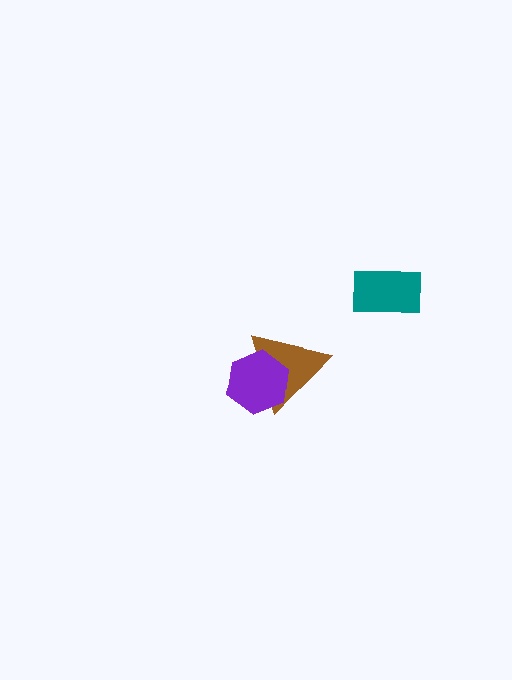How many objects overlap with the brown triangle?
1 object overlaps with the brown triangle.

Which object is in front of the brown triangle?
The purple hexagon is in front of the brown triangle.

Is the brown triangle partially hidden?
Yes, it is partially covered by another shape.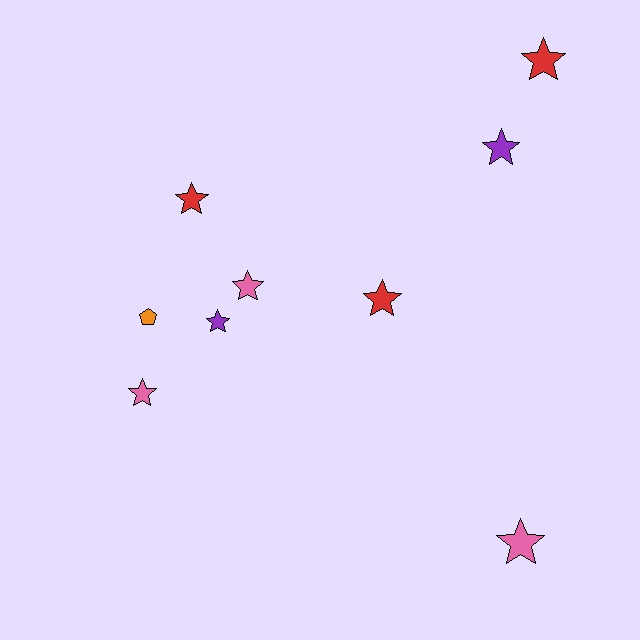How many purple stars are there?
There are 2 purple stars.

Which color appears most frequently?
Pink, with 3 objects.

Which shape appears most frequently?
Star, with 8 objects.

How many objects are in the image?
There are 9 objects.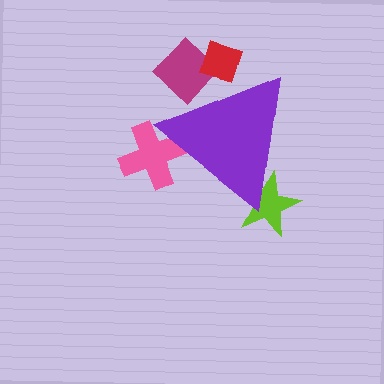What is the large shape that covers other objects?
A purple triangle.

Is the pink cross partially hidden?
Yes, the pink cross is partially hidden behind the purple triangle.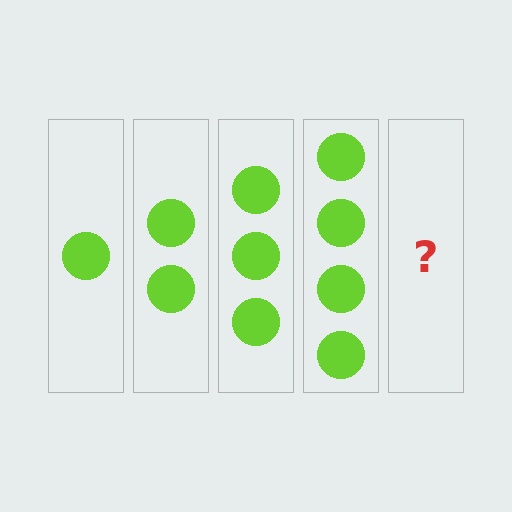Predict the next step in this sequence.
The next step is 5 circles.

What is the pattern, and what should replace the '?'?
The pattern is that each step adds one more circle. The '?' should be 5 circles.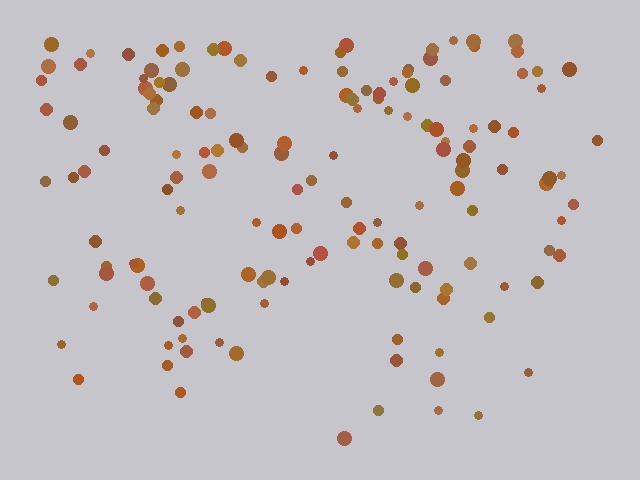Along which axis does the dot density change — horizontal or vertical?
Vertical.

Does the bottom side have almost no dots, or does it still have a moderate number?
Still a moderate number, just noticeably fewer than the top.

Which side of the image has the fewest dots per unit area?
The bottom.